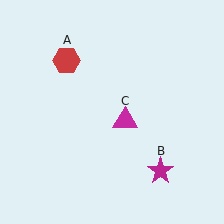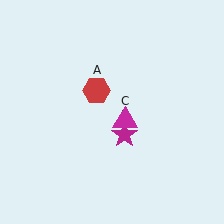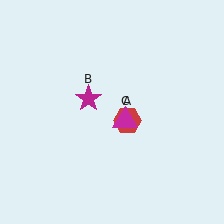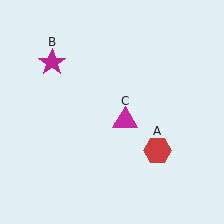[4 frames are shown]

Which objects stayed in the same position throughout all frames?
Magenta triangle (object C) remained stationary.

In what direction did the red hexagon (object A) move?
The red hexagon (object A) moved down and to the right.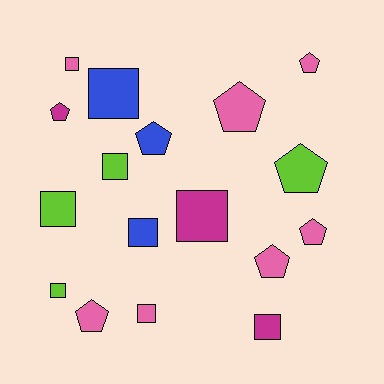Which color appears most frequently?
Pink, with 7 objects.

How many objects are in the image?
There are 17 objects.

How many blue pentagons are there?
There is 1 blue pentagon.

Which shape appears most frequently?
Square, with 9 objects.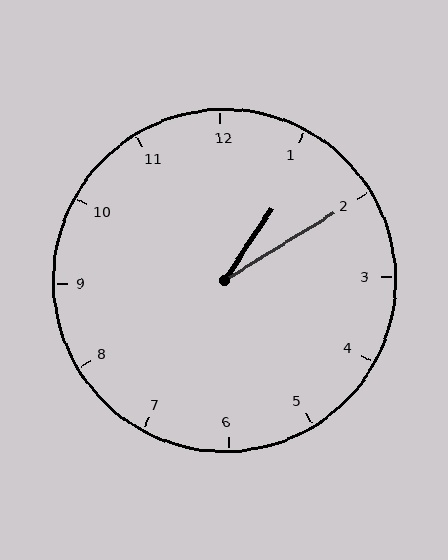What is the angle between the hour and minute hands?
Approximately 25 degrees.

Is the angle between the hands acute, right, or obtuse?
It is acute.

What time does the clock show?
1:10.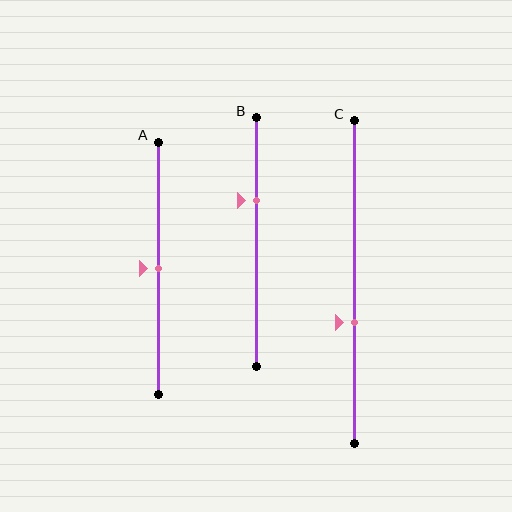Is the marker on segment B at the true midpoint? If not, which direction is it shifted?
No, the marker on segment B is shifted upward by about 16% of the segment length.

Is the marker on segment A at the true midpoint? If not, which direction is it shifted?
Yes, the marker on segment A is at the true midpoint.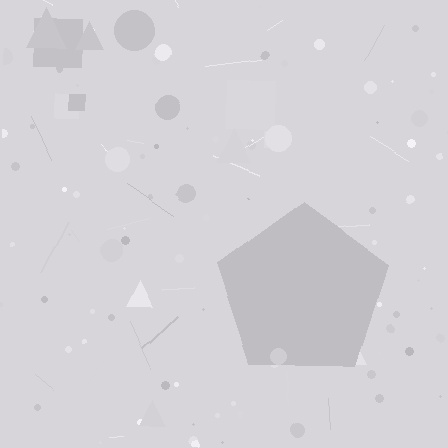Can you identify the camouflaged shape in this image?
The camouflaged shape is a pentagon.